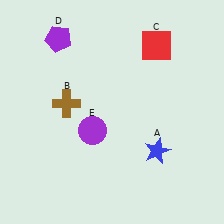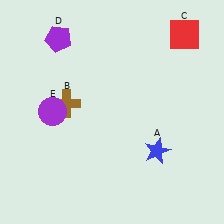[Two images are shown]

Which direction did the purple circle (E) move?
The purple circle (E) moved left.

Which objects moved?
The objects that moved are: the red square (C), the purple circle (E).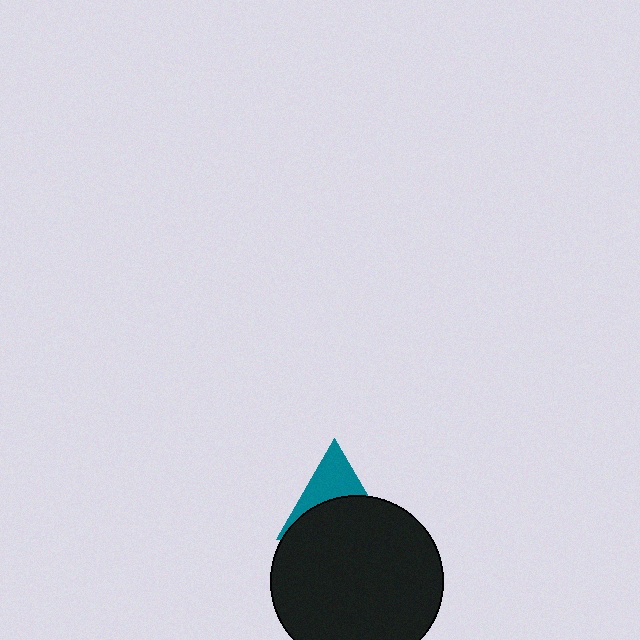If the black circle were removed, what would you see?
You would see the complete teal triangle.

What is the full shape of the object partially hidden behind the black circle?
The partially hidden object is a teal triangle.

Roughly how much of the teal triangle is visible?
A small part of it is visible (roughly 42%).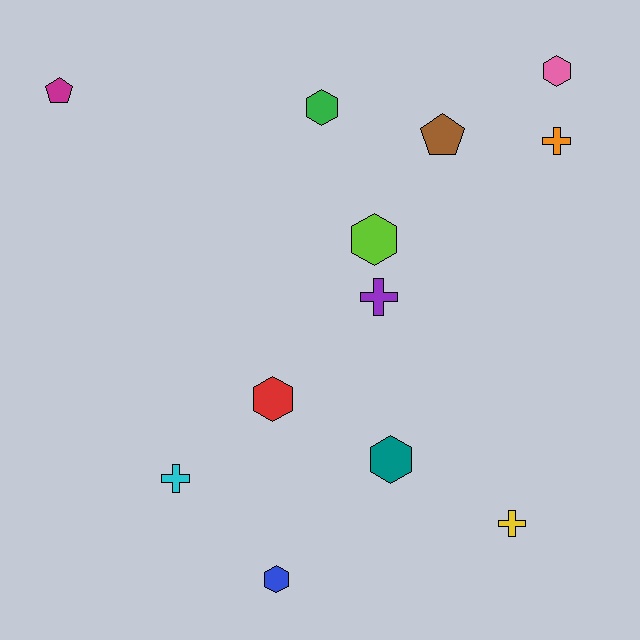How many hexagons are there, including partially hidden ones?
There are 6 hexagons.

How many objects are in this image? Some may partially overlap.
There are 12 objects.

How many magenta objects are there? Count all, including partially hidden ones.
There is 1 magenta object.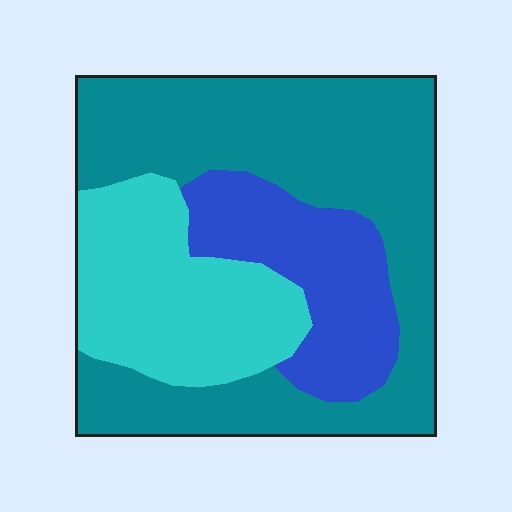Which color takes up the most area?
Teal, at roughly 55%.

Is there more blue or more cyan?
Cyan.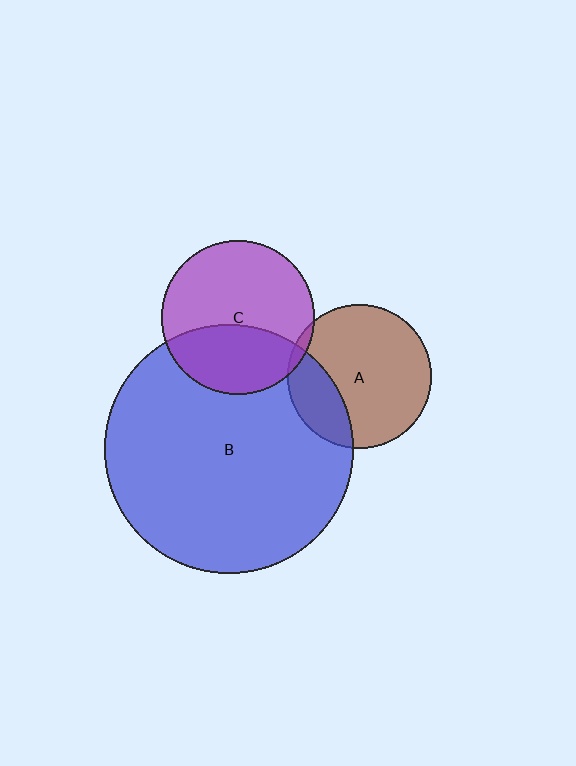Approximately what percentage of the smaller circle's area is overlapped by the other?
Approximately 5%.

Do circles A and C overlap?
Yes.